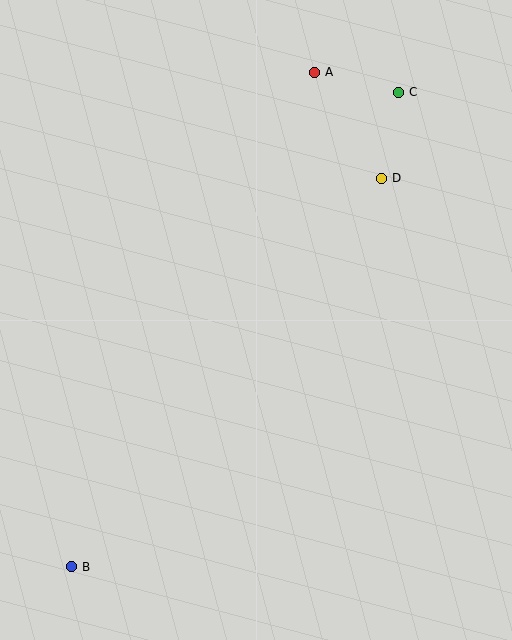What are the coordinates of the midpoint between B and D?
The midpoint between B and D is at (227, 372).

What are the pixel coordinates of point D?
Point D is at (382, 178).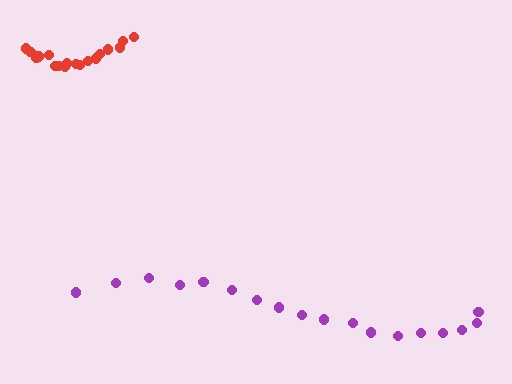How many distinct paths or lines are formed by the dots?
There are 2 distinct paths.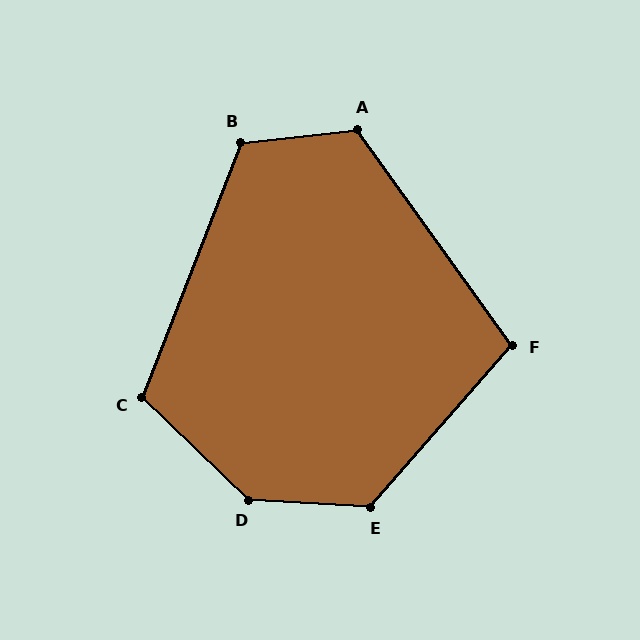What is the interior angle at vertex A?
Approximately 119 degrees (obtuse).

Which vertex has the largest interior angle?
D, at approximately 139 degrees.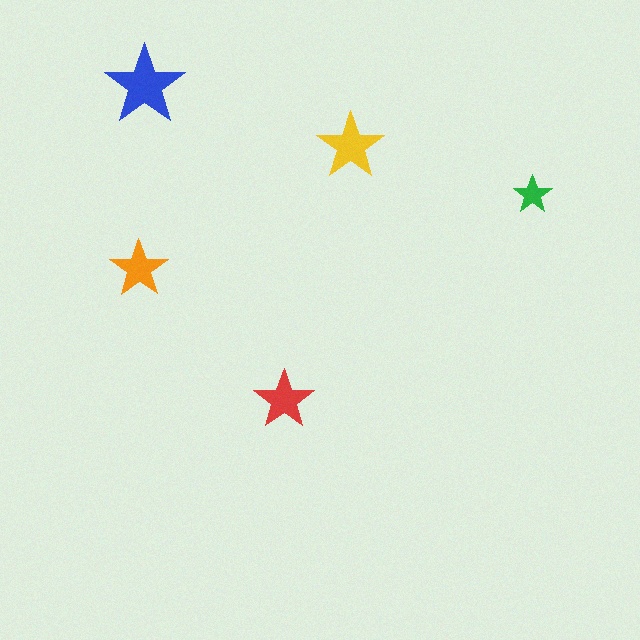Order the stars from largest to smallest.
the blue one, the yellow one, the red one, the orange one, the green one.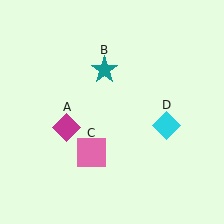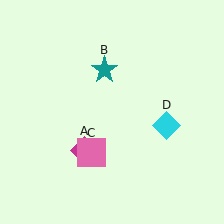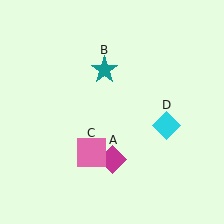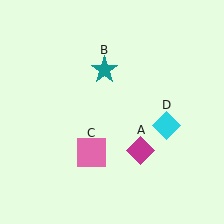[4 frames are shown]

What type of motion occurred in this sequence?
The magenta diamond (object A) rotated counterclockwise around the center of the scene.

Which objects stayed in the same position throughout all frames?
Teal star (object B) and pink square (object C) and cyan diamond (object D) remained stationary.